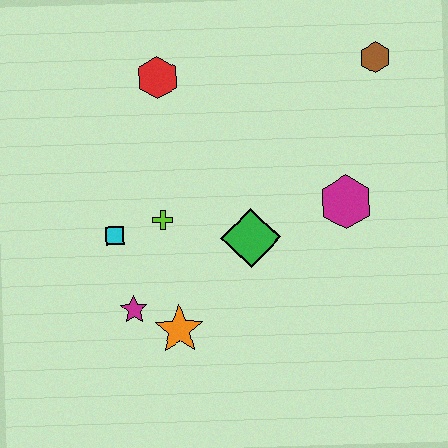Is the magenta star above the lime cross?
No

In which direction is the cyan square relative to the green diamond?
The cyan square is to the left of the green diamond.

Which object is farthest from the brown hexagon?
The magenta star is farthest from the brown hexagon.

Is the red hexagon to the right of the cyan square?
Yes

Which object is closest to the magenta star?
The orange star is closest to the magenta star.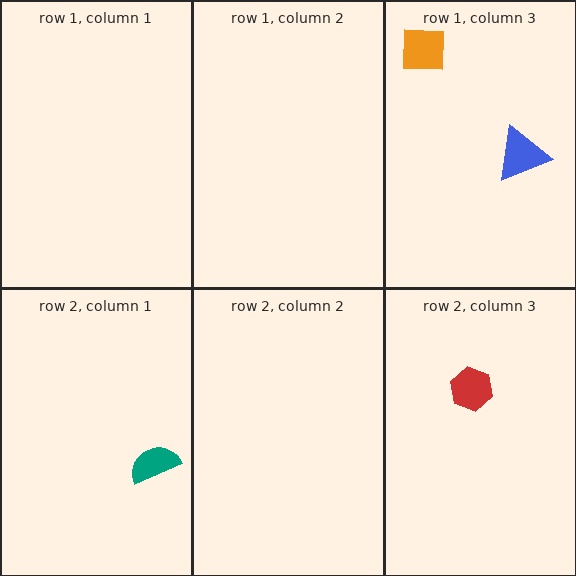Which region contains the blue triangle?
The row 1, column 3 region.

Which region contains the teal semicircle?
The row 2, column 1 region.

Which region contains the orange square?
The row 1, column 3 region.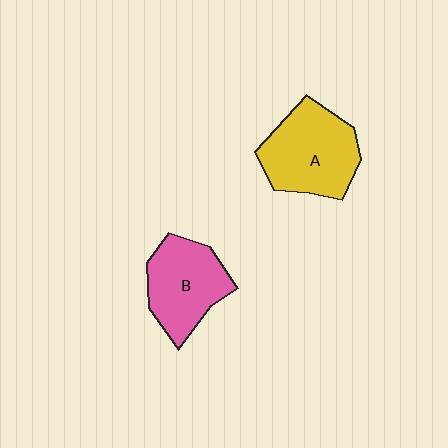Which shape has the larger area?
Shape A (yellow).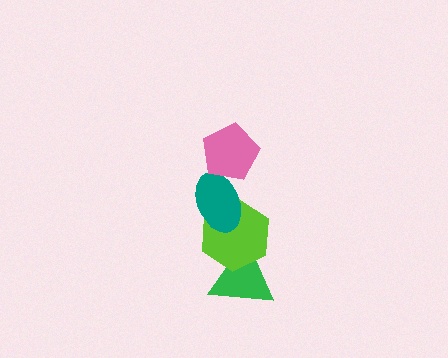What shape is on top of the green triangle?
The lime hexagon is on top of the green triangle.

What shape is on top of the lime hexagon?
The teal ellipse is on top of the lime hexagon.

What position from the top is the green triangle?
The green triangle is 4th from the top.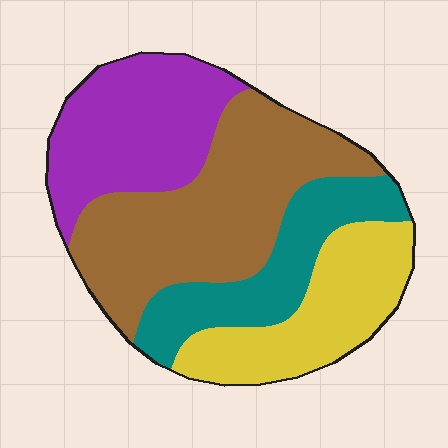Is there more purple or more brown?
Brown.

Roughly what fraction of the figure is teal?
Teal takes up about one fifth (1/5) of the figure.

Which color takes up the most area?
Brown, at roughly 35%.